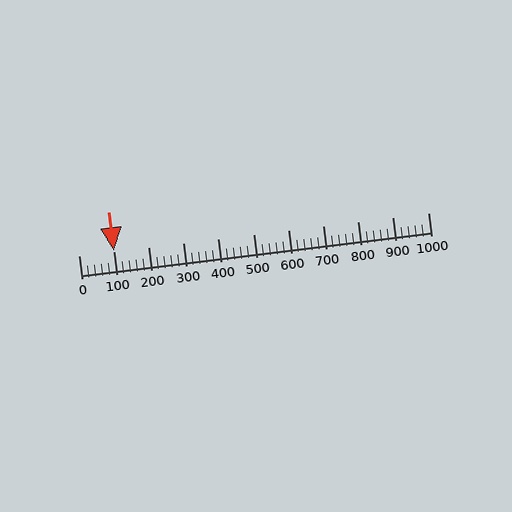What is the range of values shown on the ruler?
The ruler shows values from 0 to 1000.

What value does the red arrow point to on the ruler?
The red arrow points to approximately 100.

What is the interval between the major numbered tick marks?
The major tick marks are spaced 100 units apart.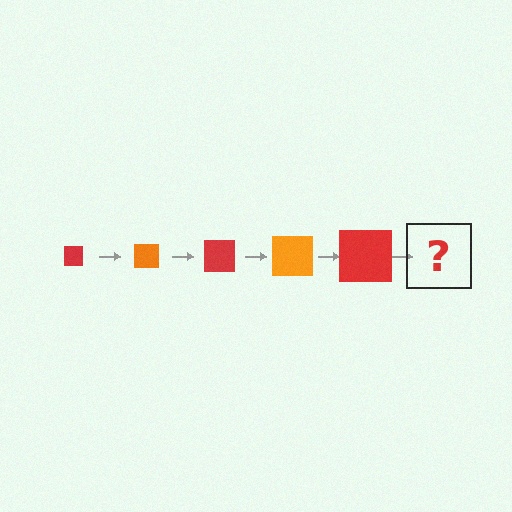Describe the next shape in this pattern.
It should be an orange square, larger than the previous one.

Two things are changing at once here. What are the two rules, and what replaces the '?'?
The two rules are that the square grows larger each step and the color cycles through red and orange. The '?' should be an orange square, larger than the previous one.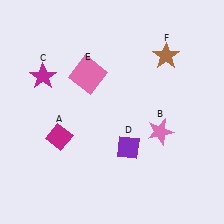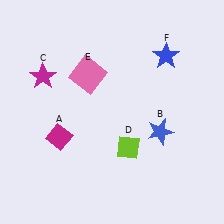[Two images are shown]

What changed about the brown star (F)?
In Image 1, F is brown. In Image 2, it changed to blue.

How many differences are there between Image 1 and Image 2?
There are 3 differences between the two images.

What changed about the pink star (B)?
In Image 1, B is pink. In Image 2, it changed to blue.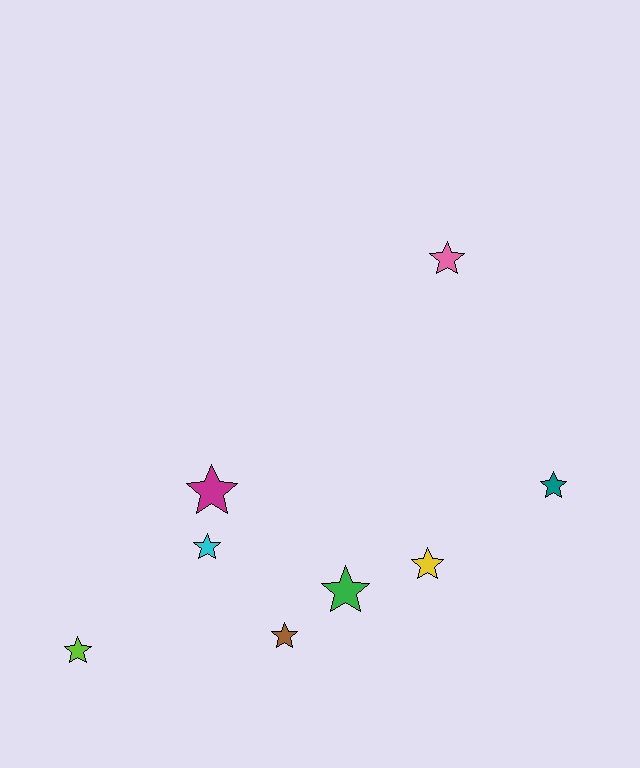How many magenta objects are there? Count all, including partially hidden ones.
There is 1 magenta object.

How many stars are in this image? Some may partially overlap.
There are 8 stars.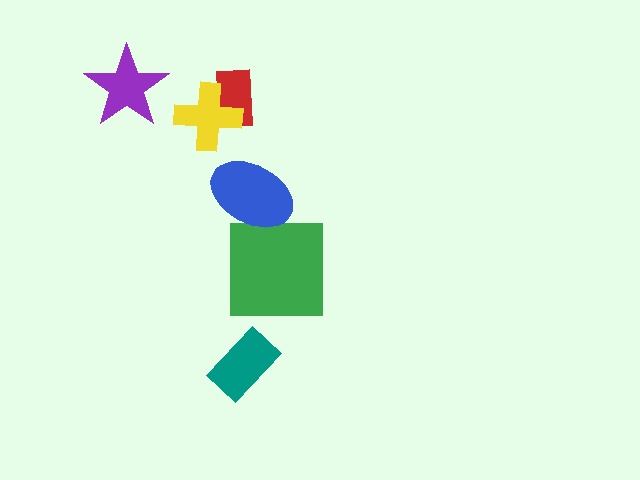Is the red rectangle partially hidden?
Yes, it is partially covered by another shape.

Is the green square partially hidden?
Yes, it is partially covered by another shape.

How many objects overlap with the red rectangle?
1 object overlaps with the red rectangle.